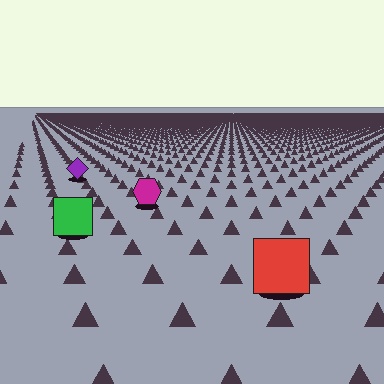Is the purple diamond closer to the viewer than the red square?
No. The red square is closer — you can tell from the texture gradient: the ground texture is coarser near it.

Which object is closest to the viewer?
The red square is closest. The texture marks near it are larger and more spread out.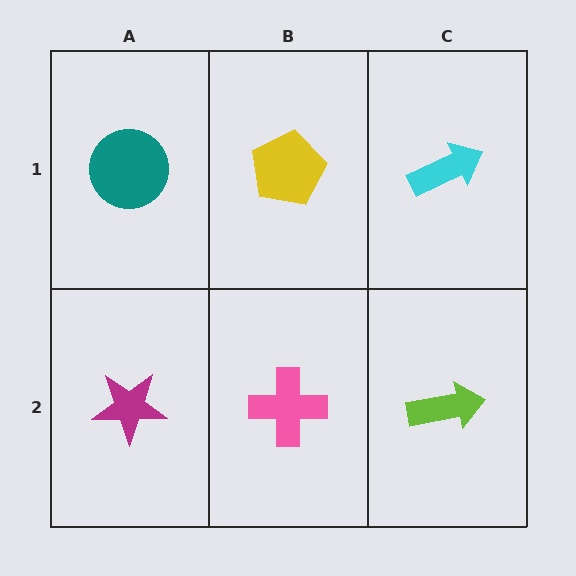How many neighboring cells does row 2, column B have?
3.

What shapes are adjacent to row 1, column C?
A lime arrow (row 2, column C), a yellow pentagon (row 1, column B).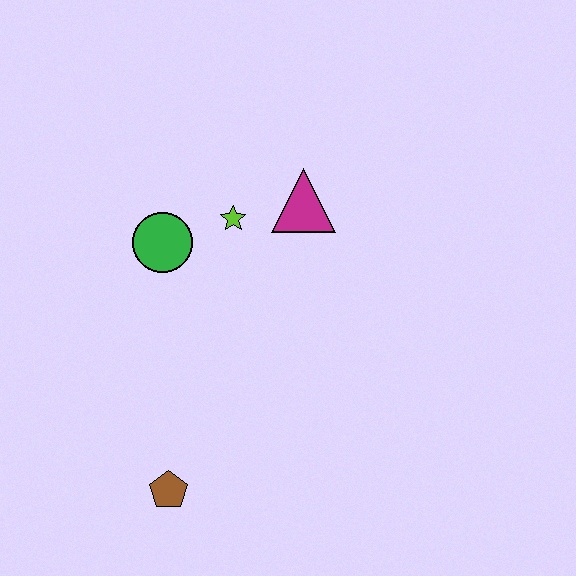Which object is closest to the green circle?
The lime star is closest to the green circle.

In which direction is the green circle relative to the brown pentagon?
The green circle is above the brown pentagon.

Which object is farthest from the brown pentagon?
The magenta triangle is farthest from the brown pentagon.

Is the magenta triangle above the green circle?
Yes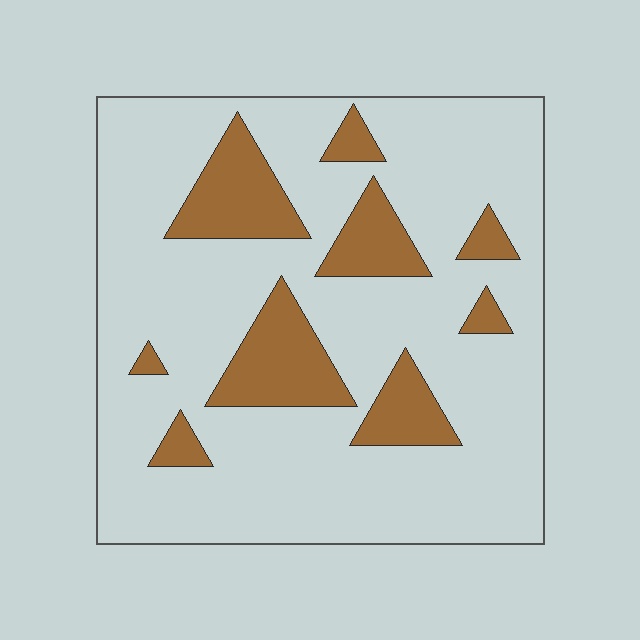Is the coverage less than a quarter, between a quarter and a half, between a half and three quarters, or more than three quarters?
Less than a quarter.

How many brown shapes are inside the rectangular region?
9.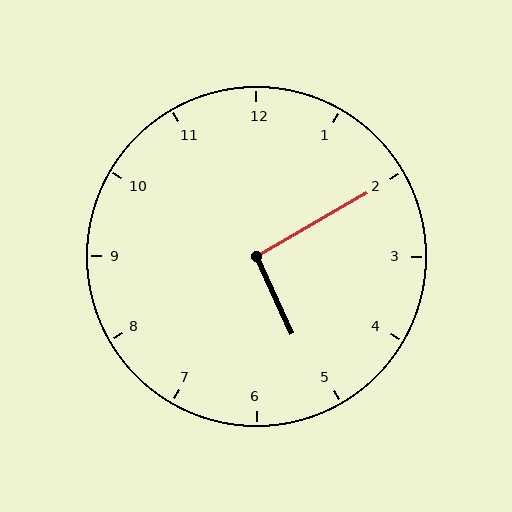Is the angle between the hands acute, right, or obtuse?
It is right.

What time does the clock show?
5:10.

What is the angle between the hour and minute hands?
Approximately 95 degrees.